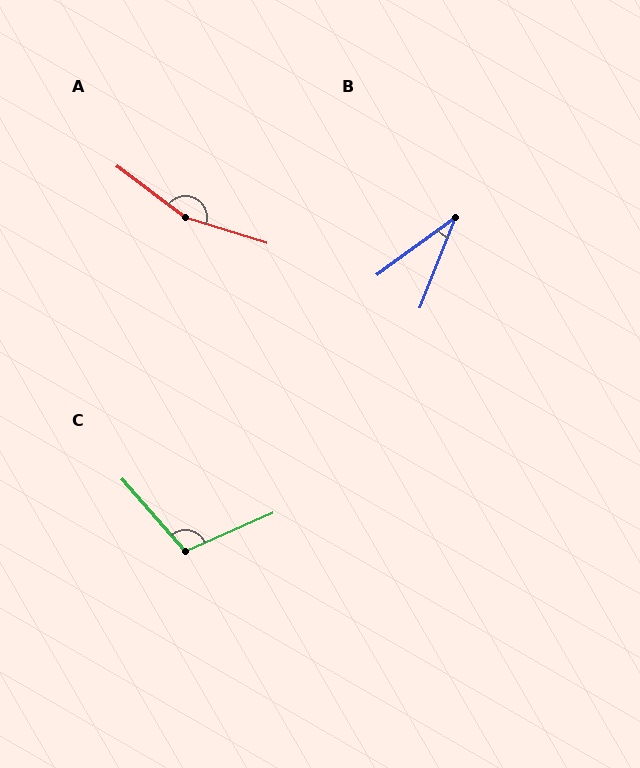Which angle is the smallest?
B, at approximately 32 degrees.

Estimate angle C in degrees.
Approximately 107 degrees.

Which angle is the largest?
A, at approximately 161 degrees.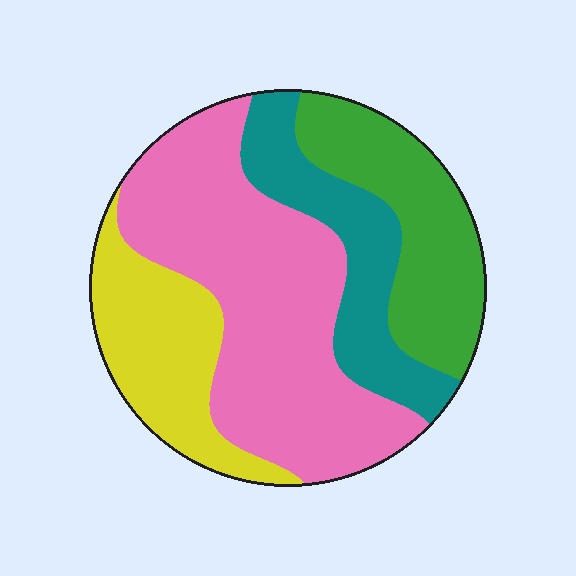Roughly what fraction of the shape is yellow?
Yellow covers around 20% of the shape.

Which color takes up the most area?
Pink, at roughly 45%.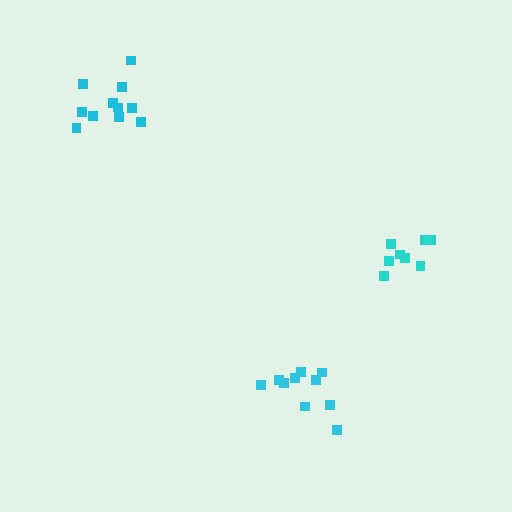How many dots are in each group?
Group 1: 8 dots, Group 2: 10 dots, Group 3: 11 dots (29 total).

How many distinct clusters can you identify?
There are 3 distinct clusters.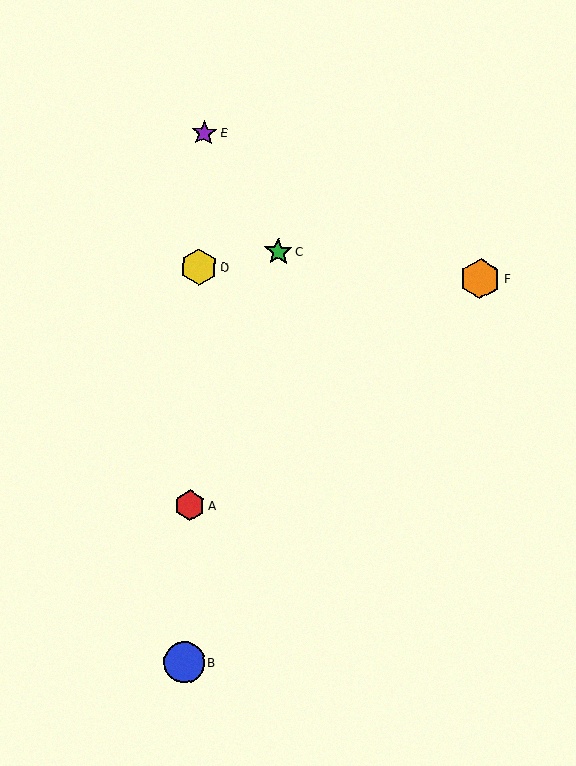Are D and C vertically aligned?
No, D is at x≈199 and C is at x≈278.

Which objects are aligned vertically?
Objects A, B, D, E are aligned vertically.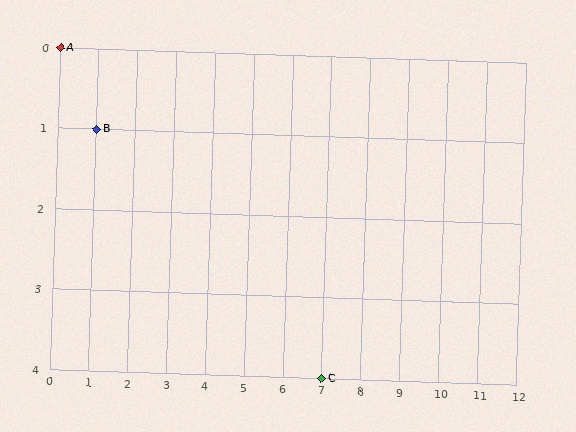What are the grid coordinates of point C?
Point C is at grid coordinates (7, 4).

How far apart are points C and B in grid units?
Points C and B are 6 columns and 3 rows apart (about 6.7 grid units diagonally).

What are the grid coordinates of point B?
Point B is at grid coordinates (1, 1).